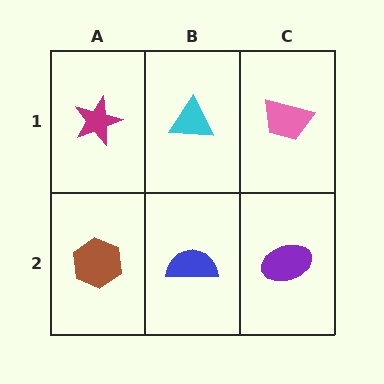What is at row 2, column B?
A blue semicircle.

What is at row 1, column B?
A cyan triangle.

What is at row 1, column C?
A pink trapezoid.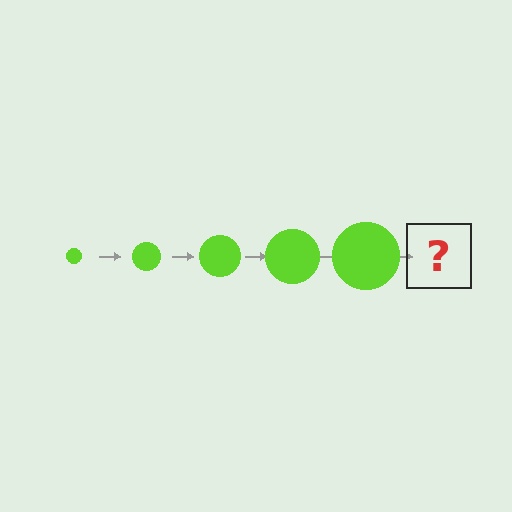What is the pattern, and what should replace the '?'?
The pattern is that the circle gets progressively larger each step. The '?' should be a lime circle, larger than the previous one.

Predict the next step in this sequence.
The next step is a lime circle, larger than the previous one.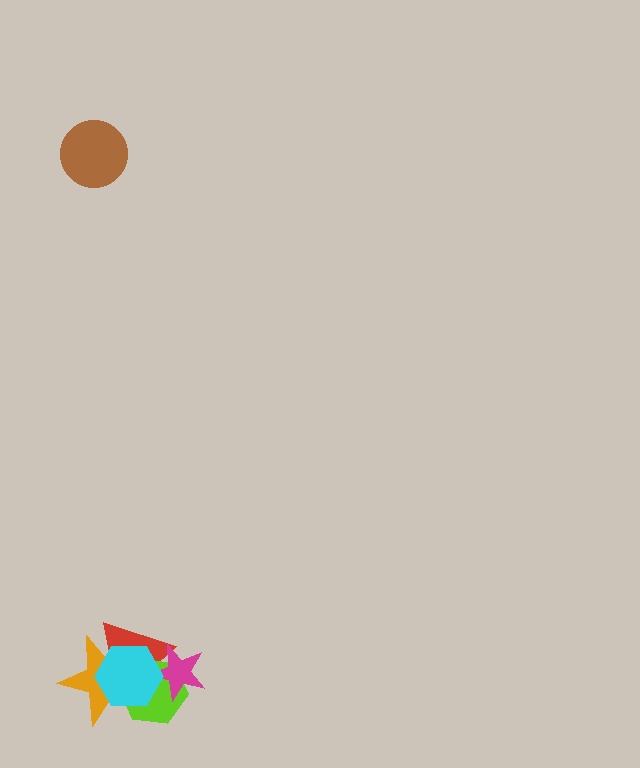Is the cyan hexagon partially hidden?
No, no other shape covers it.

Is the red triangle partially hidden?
Yes, it is partially covered by another shape.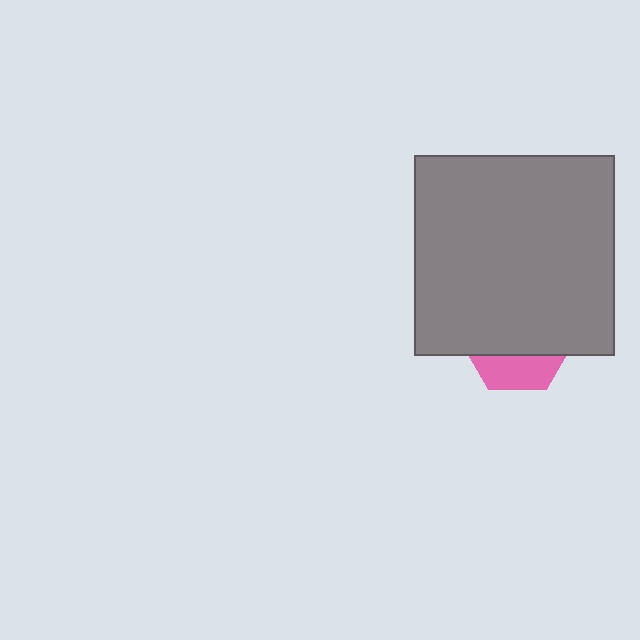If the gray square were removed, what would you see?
You would see the complete pink hexagon.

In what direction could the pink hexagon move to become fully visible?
The pink hexagon could move down. That would shift it out from behind the gray square entirely.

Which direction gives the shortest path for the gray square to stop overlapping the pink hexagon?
Moving up gives the shortest separation.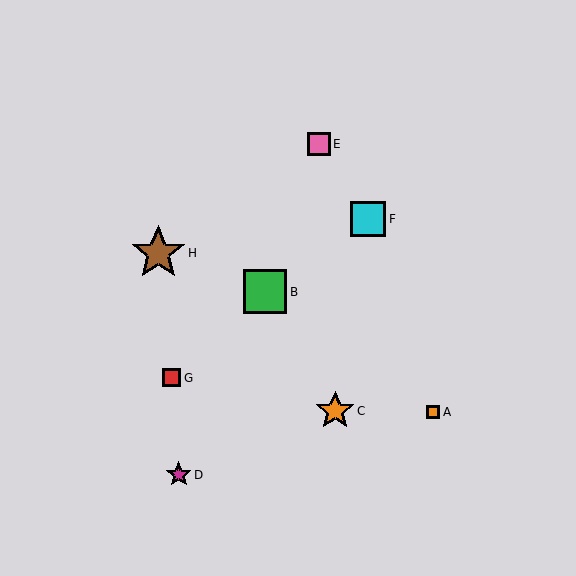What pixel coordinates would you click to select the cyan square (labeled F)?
Click at (368, 219) to select the cyan square F.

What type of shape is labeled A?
Shape A is an orange square.